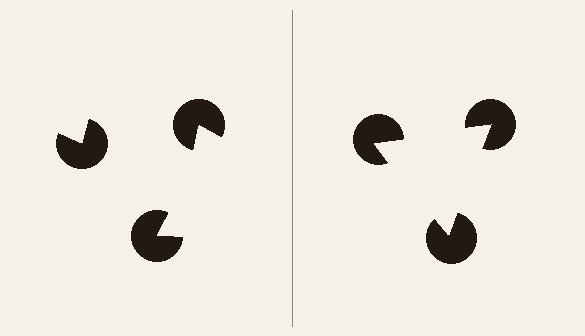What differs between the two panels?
The pac-man discs are positioned identically on both sides; only the wedge orientations differ. On the right they align to a triangle; on the left they are misaligned.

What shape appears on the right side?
An illusory triangle.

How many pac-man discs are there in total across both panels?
6 — 3 on each side.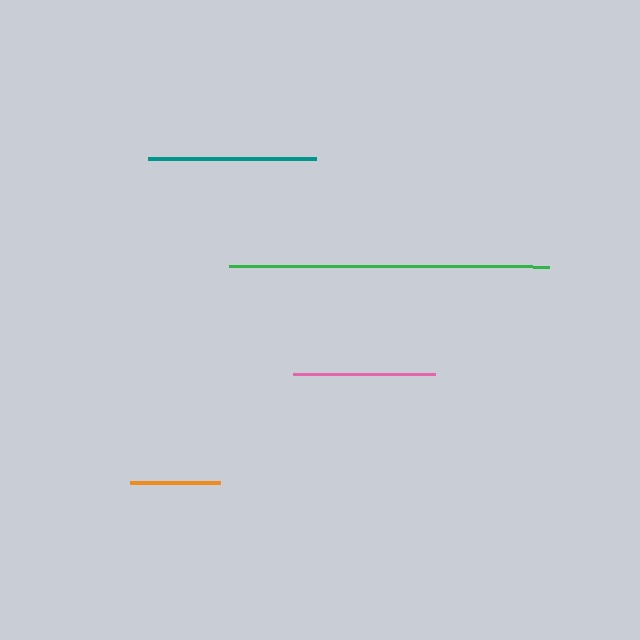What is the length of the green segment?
The green segment is approximately 320 pixels long.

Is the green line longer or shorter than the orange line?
The green line is longer than the orange line.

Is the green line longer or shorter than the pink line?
The green line is longer than the pink line.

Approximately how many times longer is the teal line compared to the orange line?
The teal line is approximately 1.9 times the length of the orange line.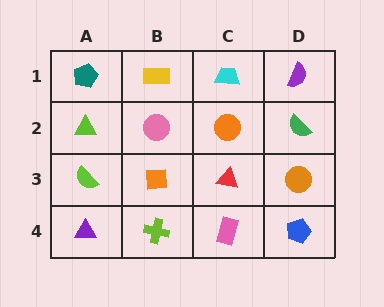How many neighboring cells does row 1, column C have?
3.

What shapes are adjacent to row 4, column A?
A lime semicircle (row 3, column A), a lime cross (row 4, column B).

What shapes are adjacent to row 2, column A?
A teal pentagon (row 1, column A), a lime semicircle (row 3, column A), a pink circle (row 2, column B).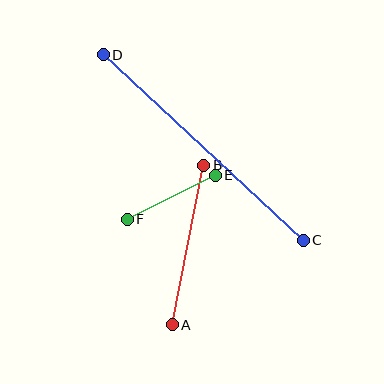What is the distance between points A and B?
The distance is approximately 163 pixels.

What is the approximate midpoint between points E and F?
The midpoint is at approximately (171, 197) pixels.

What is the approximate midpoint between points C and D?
The midpoint is at approximately (203, 147) pixels.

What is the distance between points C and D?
The distance is approximately 273 pixels.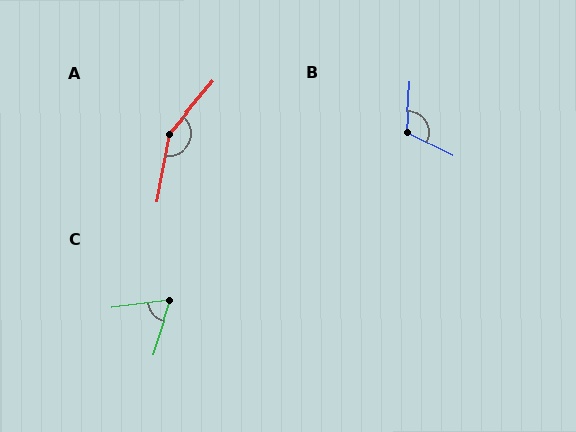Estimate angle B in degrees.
Approximately 112 degrees.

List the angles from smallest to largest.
C (65°), B (112°), A (151°).